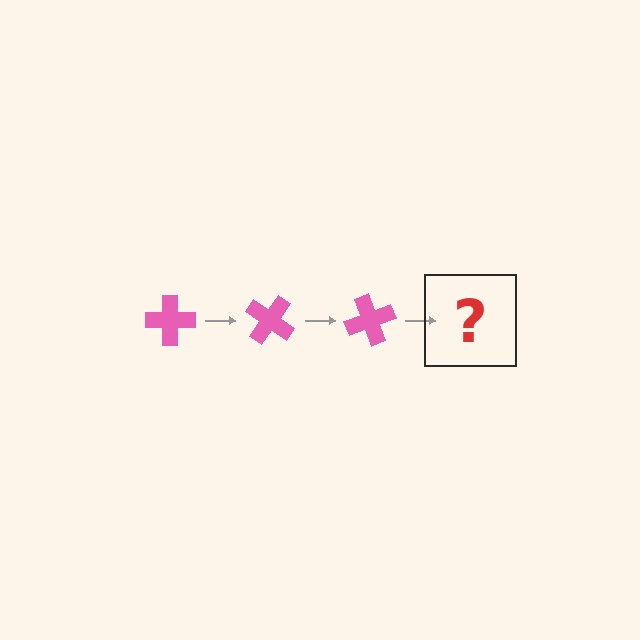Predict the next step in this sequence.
The next step is a pink cross rotated 105 degrees.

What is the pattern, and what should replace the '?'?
The pattern is that the cross rotates 35 degrees each step. The '?' should be a pink cross rotated 105 degrees.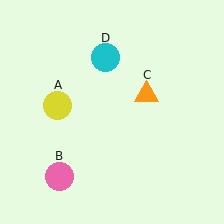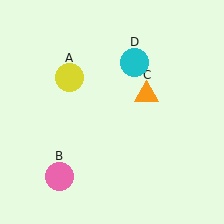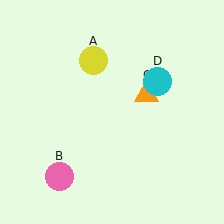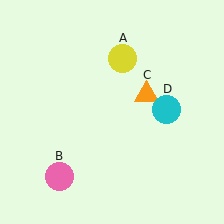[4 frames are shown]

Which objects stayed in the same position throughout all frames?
Pink circle (object B) and orange triangle (object C) remained stationary.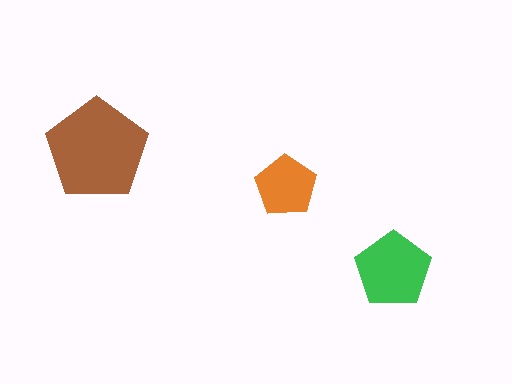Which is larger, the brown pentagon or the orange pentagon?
The brown one.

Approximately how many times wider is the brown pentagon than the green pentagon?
About 1.5 times wider.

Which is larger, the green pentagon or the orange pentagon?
The green one.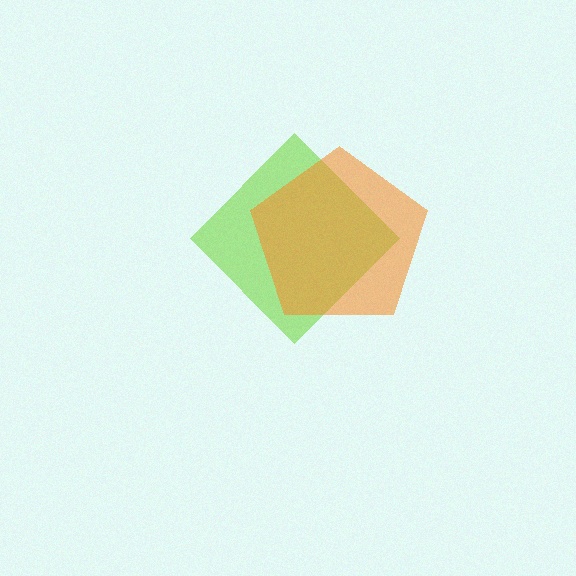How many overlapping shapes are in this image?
There are 2 overlapping shapes in the image.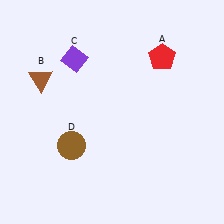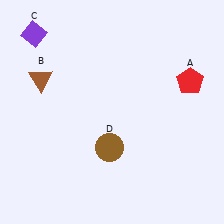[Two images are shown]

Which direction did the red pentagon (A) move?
The red pentagon (A) moved right.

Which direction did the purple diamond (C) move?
The purple diamond (C) moved left.